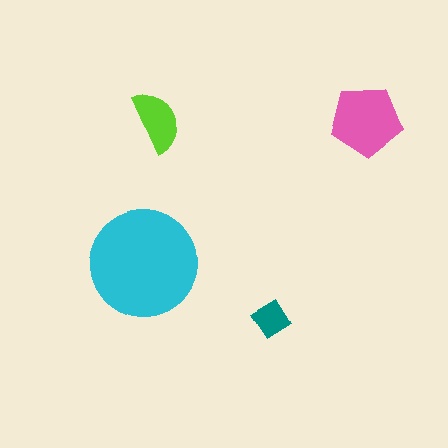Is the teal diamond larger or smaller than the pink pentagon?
Smaller.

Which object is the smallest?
The teal diamond.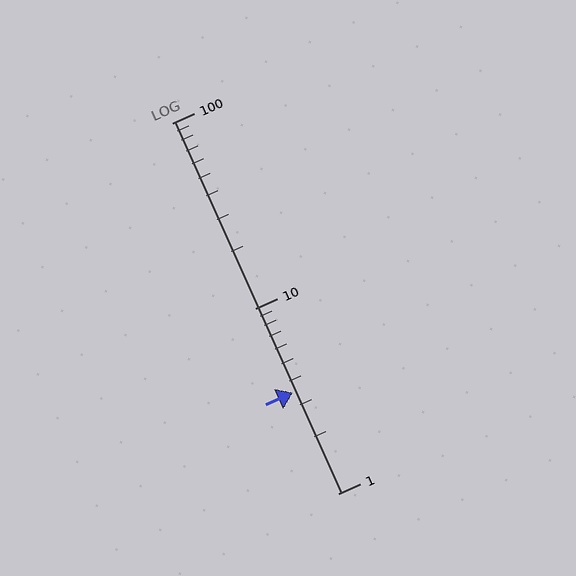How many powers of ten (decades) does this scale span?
The scale spans 2 decades, from 1 to 100.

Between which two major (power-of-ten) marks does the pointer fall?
The pointer is between 1 and 10.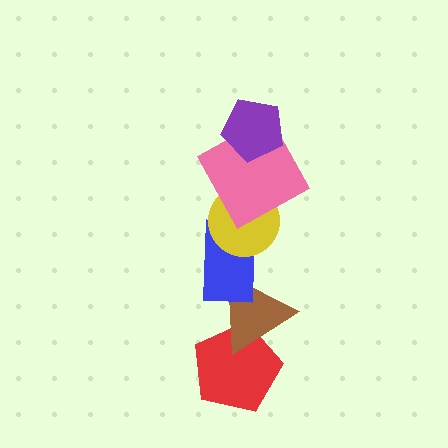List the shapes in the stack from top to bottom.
From top to bottom: the purple pentagon, the pink square, the yellow circle, the blue rectangle, the brown triangle, the red pentagon.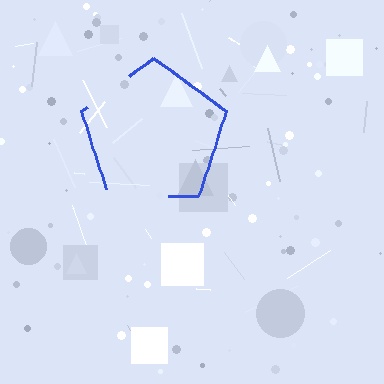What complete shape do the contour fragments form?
The contour fragments form a pentagon.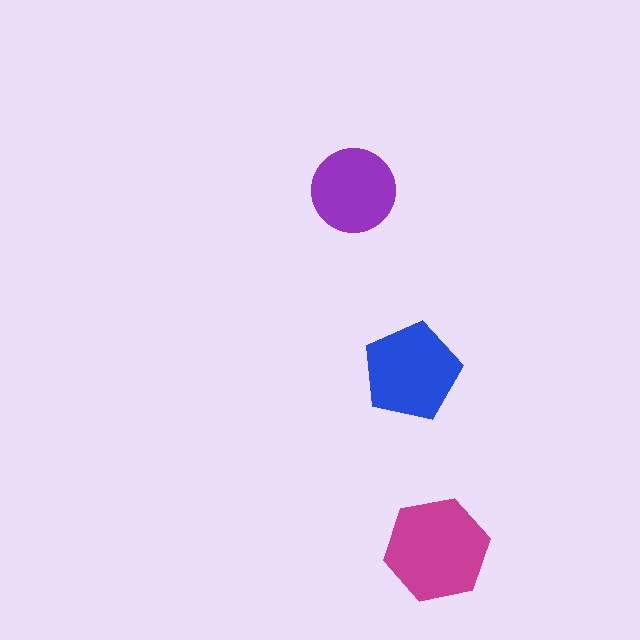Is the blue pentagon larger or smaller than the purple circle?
Larger.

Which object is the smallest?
The purple circle.